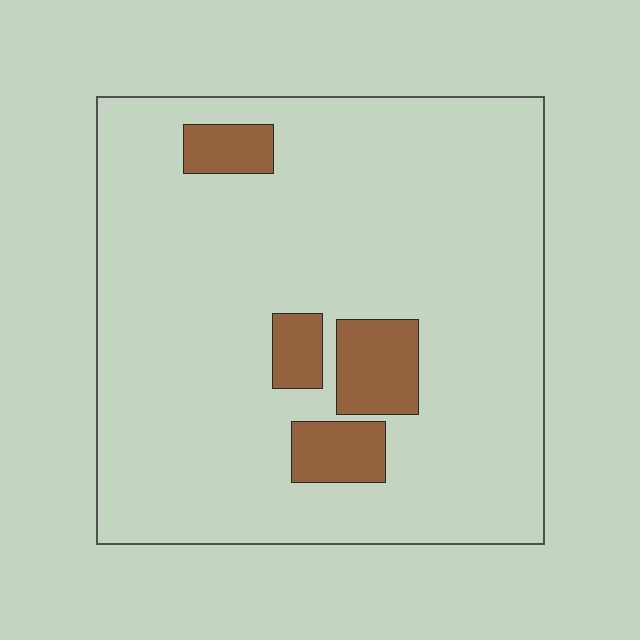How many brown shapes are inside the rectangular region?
4.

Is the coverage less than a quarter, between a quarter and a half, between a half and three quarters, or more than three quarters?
Less than a quarter.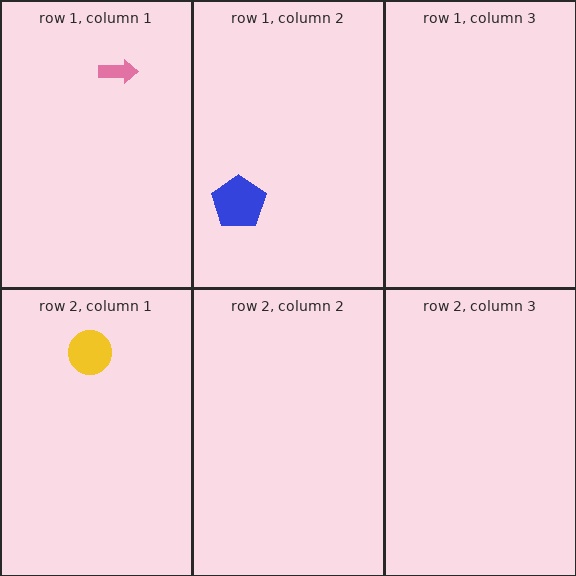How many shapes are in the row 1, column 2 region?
1.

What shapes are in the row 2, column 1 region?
The yellow circle.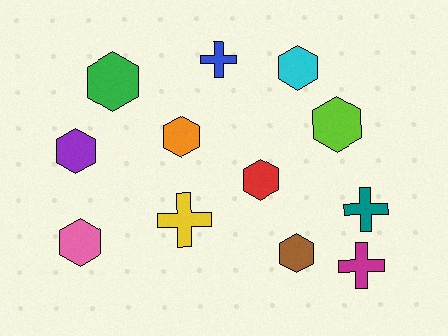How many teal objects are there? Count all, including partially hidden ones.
There is 1 teal object.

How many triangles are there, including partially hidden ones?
There are no triangles.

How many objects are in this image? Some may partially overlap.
There are 12 objects.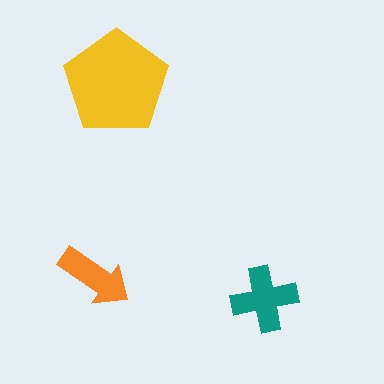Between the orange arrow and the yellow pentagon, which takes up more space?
The yellow pentagon.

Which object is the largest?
The yellow pentagon.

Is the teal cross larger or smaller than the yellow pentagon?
Smaller.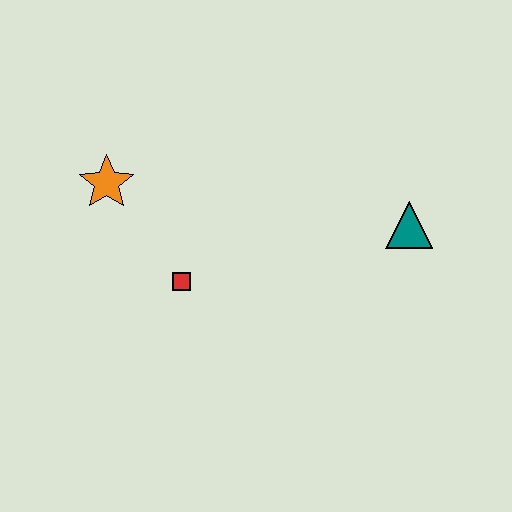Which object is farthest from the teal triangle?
The orange star is farthest from the teal triangle.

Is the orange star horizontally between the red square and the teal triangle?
No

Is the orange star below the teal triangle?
No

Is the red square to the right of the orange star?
Yes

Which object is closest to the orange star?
The red square is closest to the orange star.